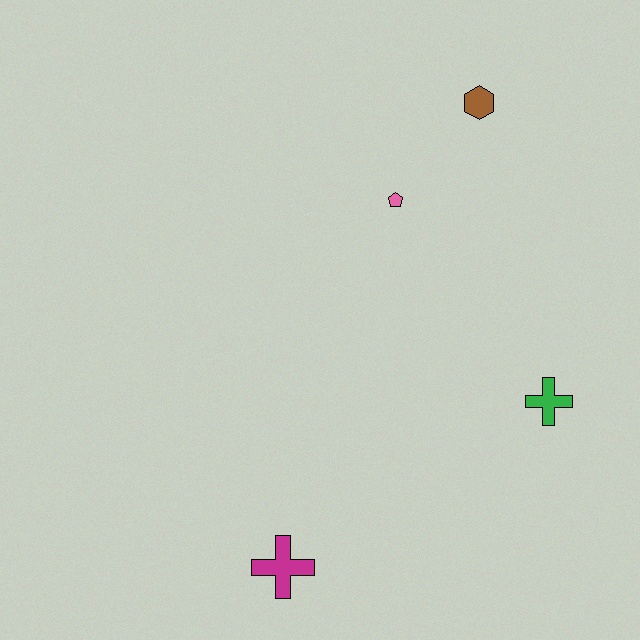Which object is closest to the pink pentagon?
The brown hexagon is closest to the pink pentagon.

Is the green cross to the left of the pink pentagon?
No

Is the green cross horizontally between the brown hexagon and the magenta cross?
No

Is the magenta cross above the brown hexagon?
No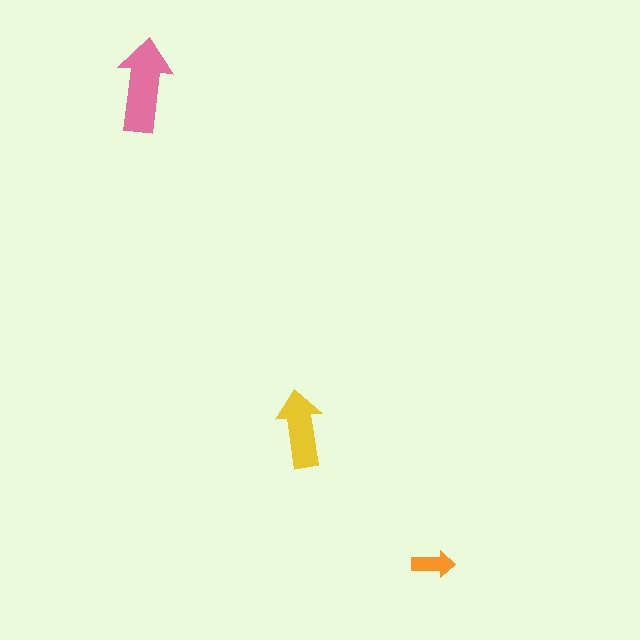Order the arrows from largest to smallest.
the pink one, the yellow one, the orange one.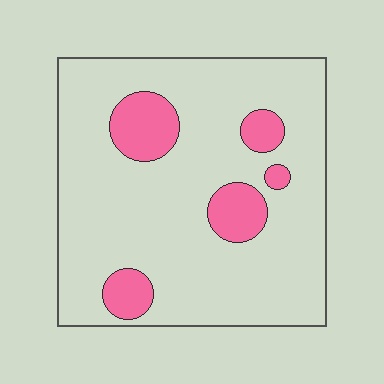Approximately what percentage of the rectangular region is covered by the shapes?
Approximately 15%.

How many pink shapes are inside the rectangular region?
5.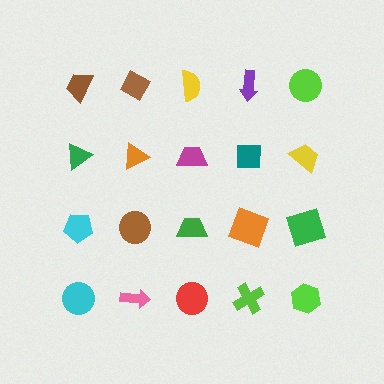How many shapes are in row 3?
5 shapes.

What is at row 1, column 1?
A brown trapezoid.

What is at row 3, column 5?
A green square.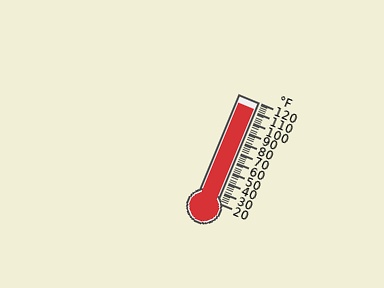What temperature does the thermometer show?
The thermometer shows approximately 112°F.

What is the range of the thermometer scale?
The thermometer scale ranges from 20°F to 120°F.